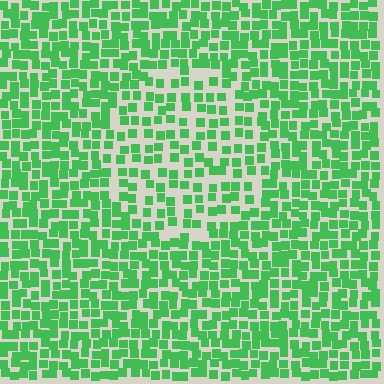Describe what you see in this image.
The image contains small green elements arranged at two different densities. A circle-shaped region is visible where the elements are less densely packed than the surrounding area.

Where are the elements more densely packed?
The elements are more densely packed outside the circle boundary.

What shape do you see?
I see a circle.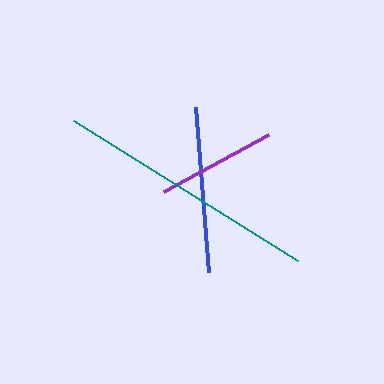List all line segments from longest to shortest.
From longest to shortest: teal, blue, purple.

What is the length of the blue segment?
The blue segment is approximately 166 pixels long.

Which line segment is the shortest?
The purple line is the shortest at approximately 120 pixels.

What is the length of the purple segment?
The purple segment is approximately 120 pixels long.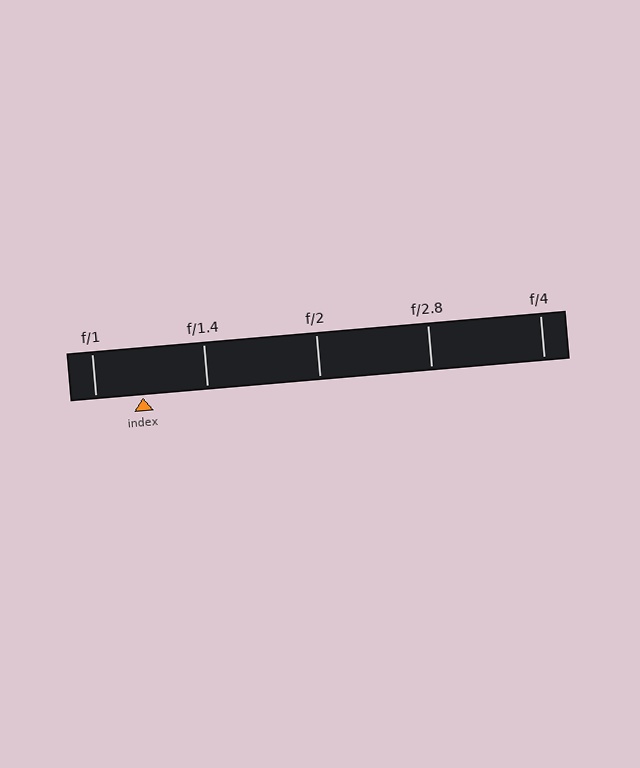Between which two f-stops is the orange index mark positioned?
The index mark is between f/1 and f/1.4.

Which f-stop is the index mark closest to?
The index mark is closest to f/1.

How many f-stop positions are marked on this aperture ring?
There are 5 f-stop positions marked.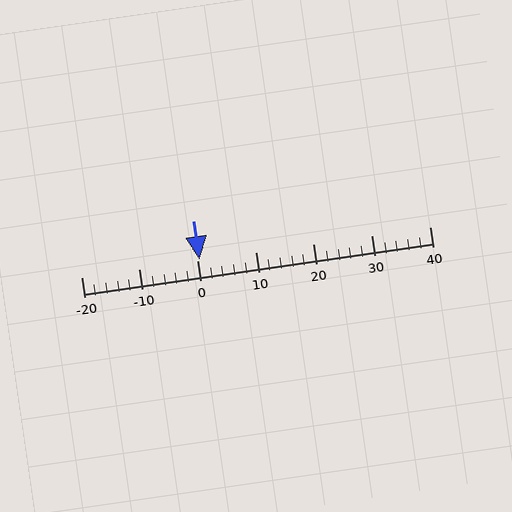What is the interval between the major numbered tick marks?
The major tick marks are spaced 10 units apart.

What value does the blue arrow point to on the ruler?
The blue arrow points to approximately 0.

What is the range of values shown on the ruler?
The ruler shows values from -20 to 40.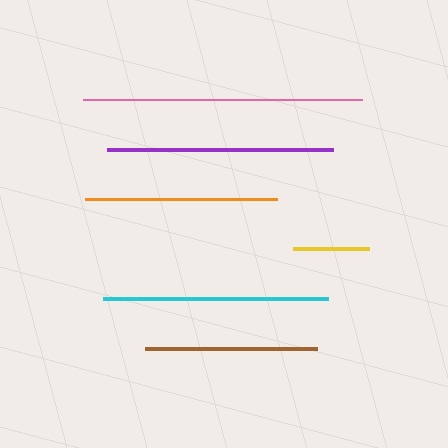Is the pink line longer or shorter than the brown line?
The pink line is longer than the brown line.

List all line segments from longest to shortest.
From longest to shortest: pink, purple, cyan, orange, brown, yellow.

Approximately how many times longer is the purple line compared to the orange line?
The purple line is approximately 1.2 times the length of the orange line.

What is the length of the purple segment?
The purple segment is approximately 226 pixels long.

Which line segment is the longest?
The pink line is the longest at approximately 279 pixels.